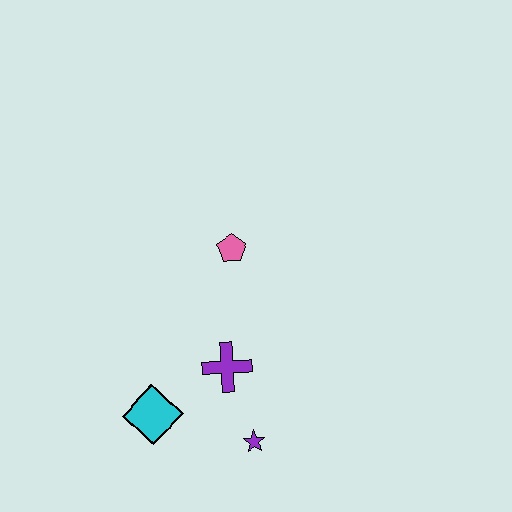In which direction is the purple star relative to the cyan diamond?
The purple star is to the right of the cyan diamond.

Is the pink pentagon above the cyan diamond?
Yes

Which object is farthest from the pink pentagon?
The purple star is farthest from the pink pentagon.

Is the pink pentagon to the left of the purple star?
Yes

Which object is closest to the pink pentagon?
The purple cross is closest to the pink pentagon.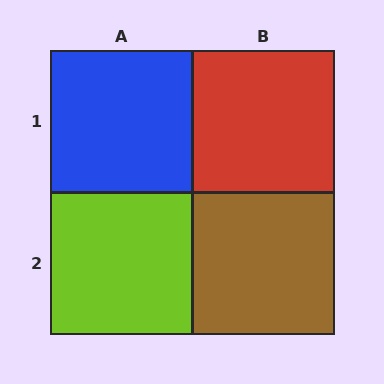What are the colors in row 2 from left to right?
Lime, brown.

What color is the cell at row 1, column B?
Red.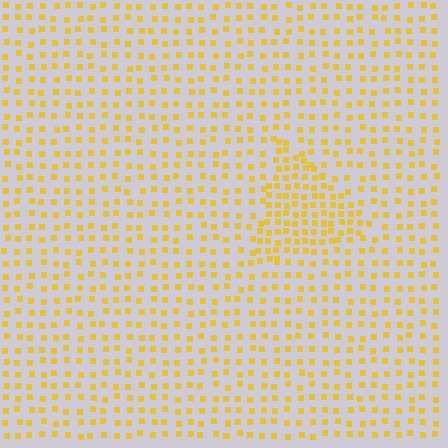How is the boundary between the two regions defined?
The boundary is defined by a change in element density (approximately 1.8x ratio). All elements are the same color, size, and shape.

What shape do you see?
I see a triangle.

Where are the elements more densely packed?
The elements are more densely packed inside the triangle boundary.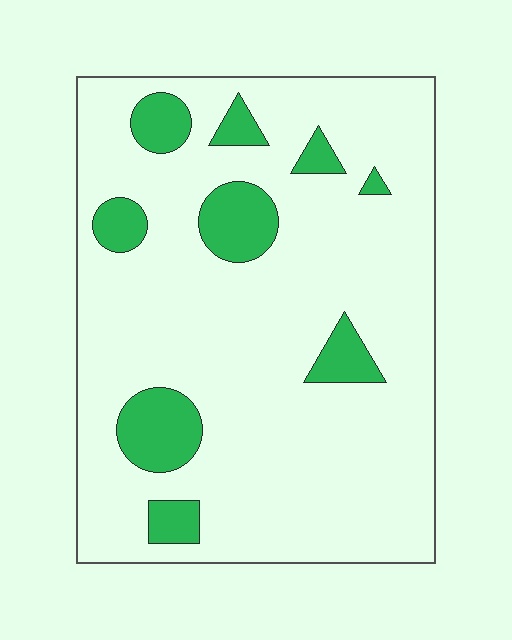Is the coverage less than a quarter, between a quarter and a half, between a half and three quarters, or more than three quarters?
Less than a quarter.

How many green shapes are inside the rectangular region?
9.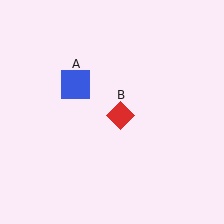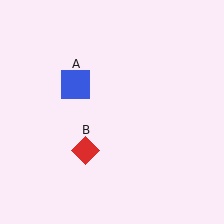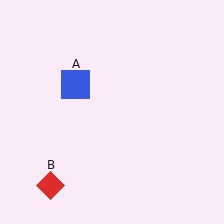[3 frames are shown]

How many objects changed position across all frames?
1 object changed position: red diamond (object B).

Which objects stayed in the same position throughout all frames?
Blue square (object A) remained stationary.